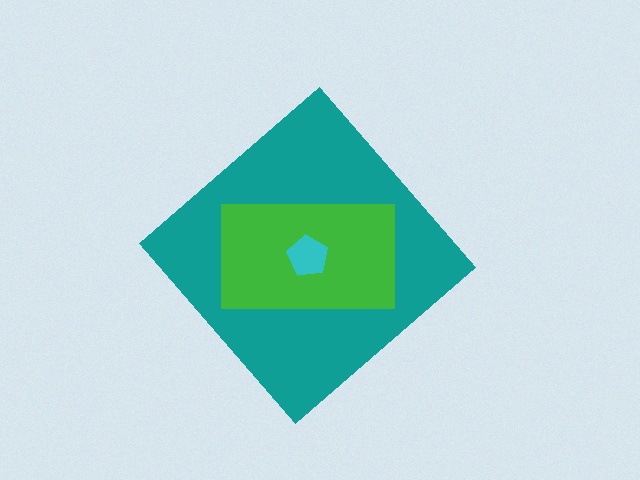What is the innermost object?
The cyan pentagon.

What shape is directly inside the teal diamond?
The green rectangle.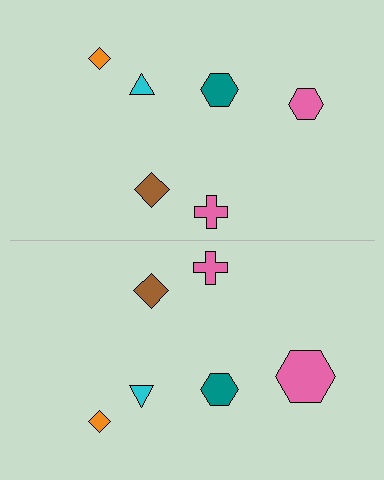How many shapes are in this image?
There are 12 shapes in this image.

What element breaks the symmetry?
The pink hexagon on the bottom side has a different size than its mirror counterpart.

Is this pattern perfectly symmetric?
No, the pattern is not perfectly symmetric. The pink hexagon on the bottom side has a different size than its mirror counterpart.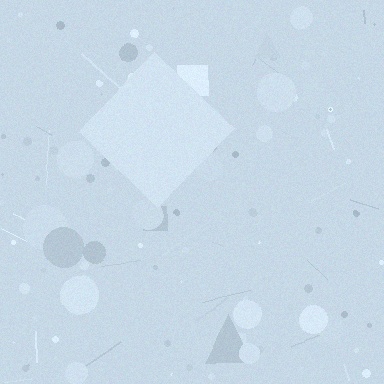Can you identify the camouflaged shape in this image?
The camouflaged shape is a diamond.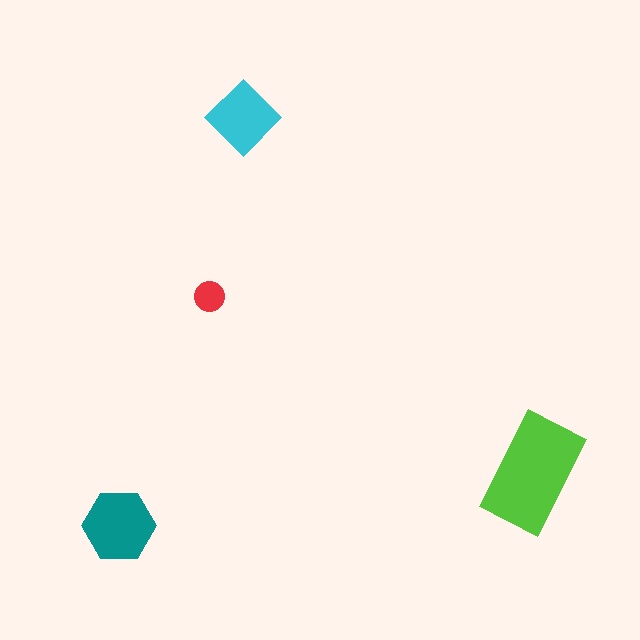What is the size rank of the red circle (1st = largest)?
4th.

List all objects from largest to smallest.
The lime rectangle, the teal hexagon, the cyan diamond, the red circle.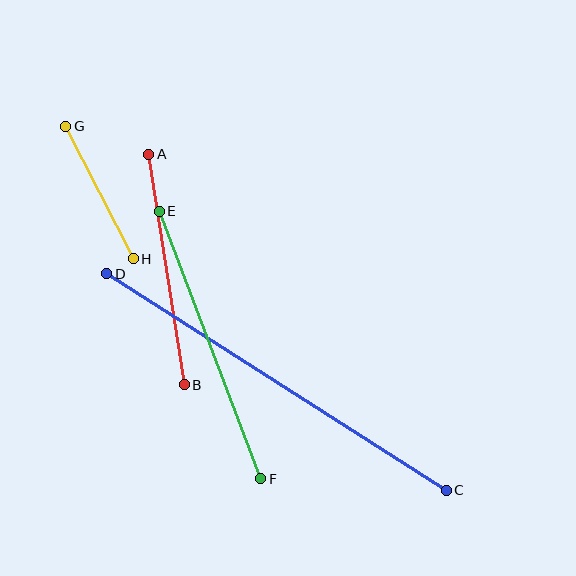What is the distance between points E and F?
The distance is approximately 286 pixels.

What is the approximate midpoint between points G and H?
The midpoint is at approximately (100, 192) pixels.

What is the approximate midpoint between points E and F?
The midpoint is at approximately (210, 345) pixels.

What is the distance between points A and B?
The distance is approximately 233 pixels.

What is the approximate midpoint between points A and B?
The midpoint is at approximately (166, 270) pixels.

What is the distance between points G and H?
The distance is approximately 149 pixels.